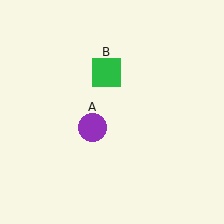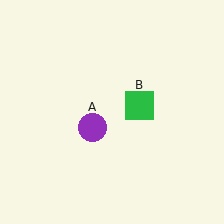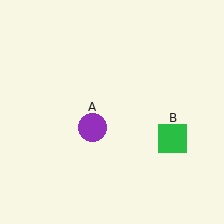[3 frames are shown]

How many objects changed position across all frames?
1 object changed position: green square (object B).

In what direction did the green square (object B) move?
The green square (object B) moved down and to the right.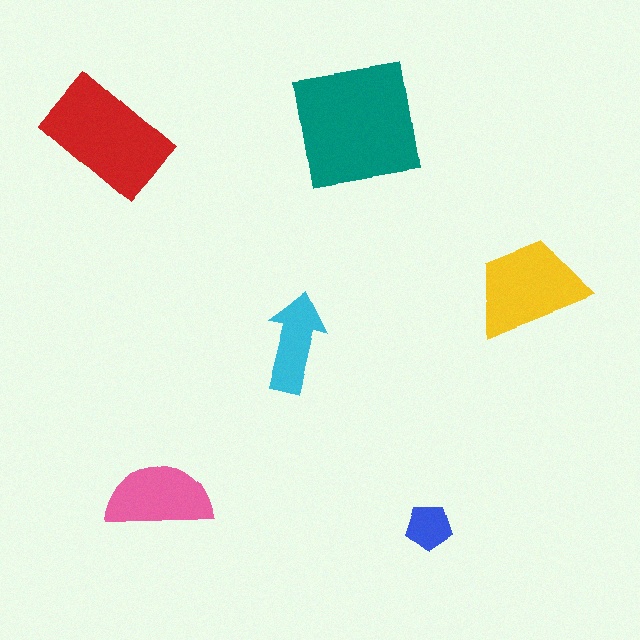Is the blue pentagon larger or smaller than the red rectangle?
Smaller.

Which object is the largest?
The teal square.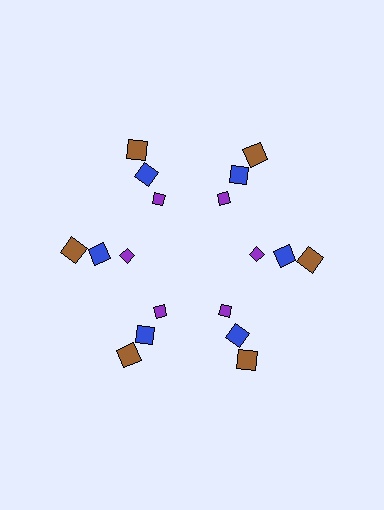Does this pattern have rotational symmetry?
Yes, this pattern has 6-fold rotational symmetry. It looks the same after rotating 60 degrees around the center.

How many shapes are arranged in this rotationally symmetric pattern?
There are 18 shapes, arranged in 6 groups of 3.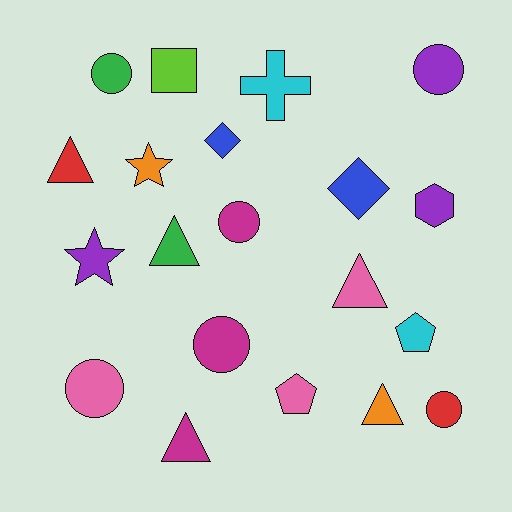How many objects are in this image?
There are 20 objects.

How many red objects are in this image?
There are 2 red objects.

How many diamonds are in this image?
There are 2 diamonds.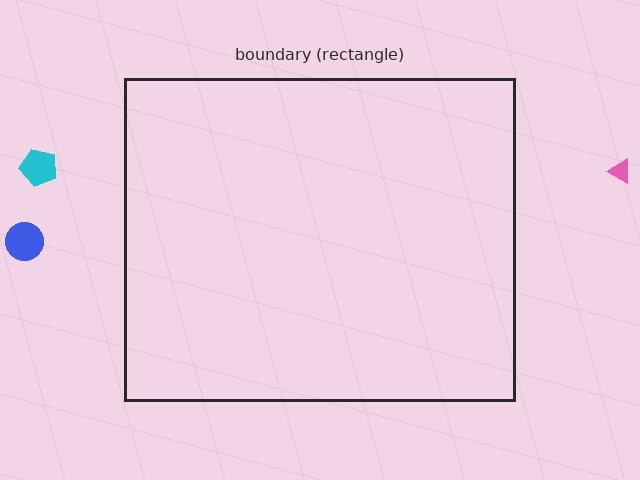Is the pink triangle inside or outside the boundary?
Outside.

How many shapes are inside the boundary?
0 inside, 3 outside.